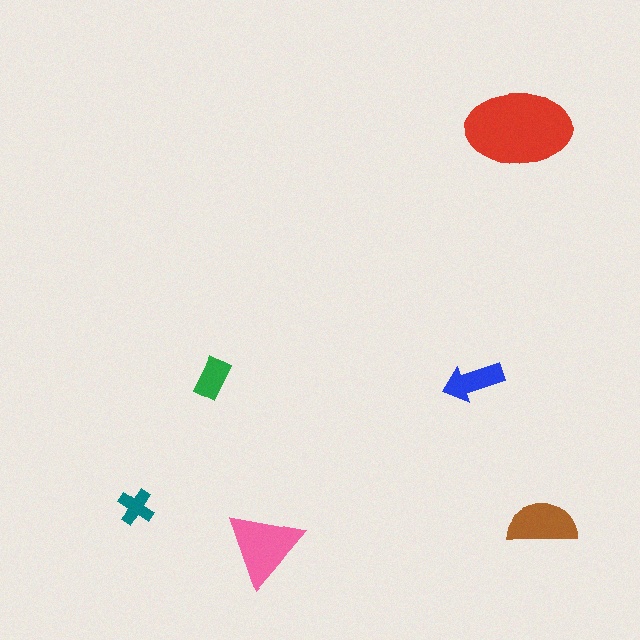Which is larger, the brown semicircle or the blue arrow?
The brown semicircle.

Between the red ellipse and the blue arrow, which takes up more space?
The red ellipse.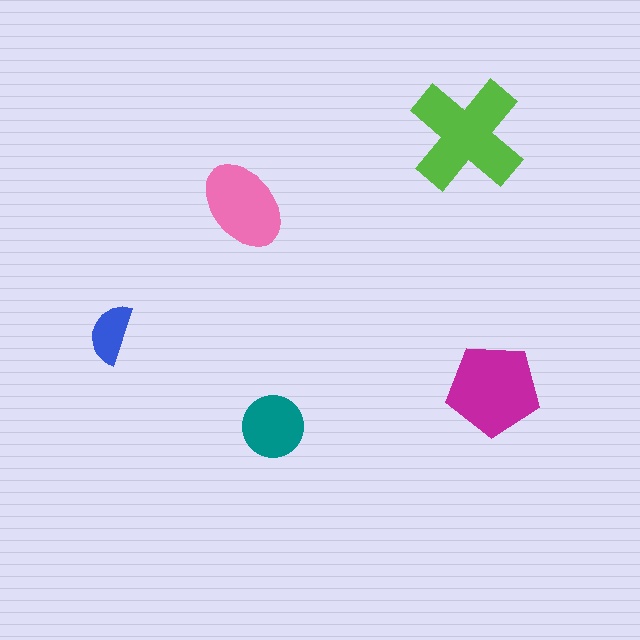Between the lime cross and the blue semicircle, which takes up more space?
The lime cross.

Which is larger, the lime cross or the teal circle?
The lime cross.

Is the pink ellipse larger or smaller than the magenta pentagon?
Smaller.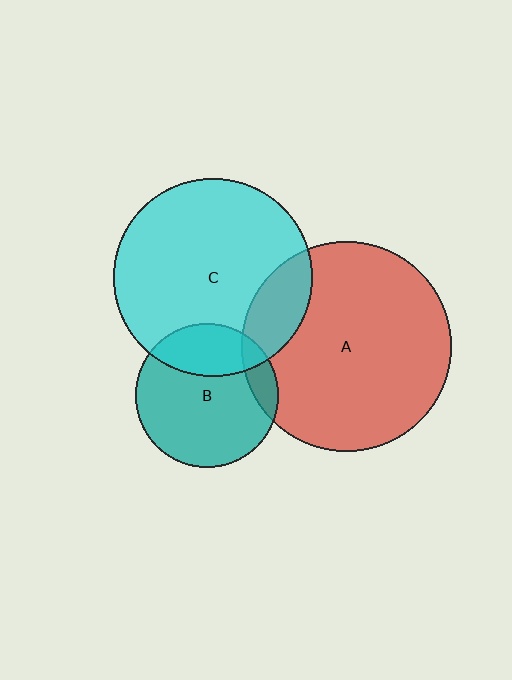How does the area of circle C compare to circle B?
Approximately 1.9 times.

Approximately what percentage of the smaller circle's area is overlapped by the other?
Approximately 15%.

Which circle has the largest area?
Circle A (red).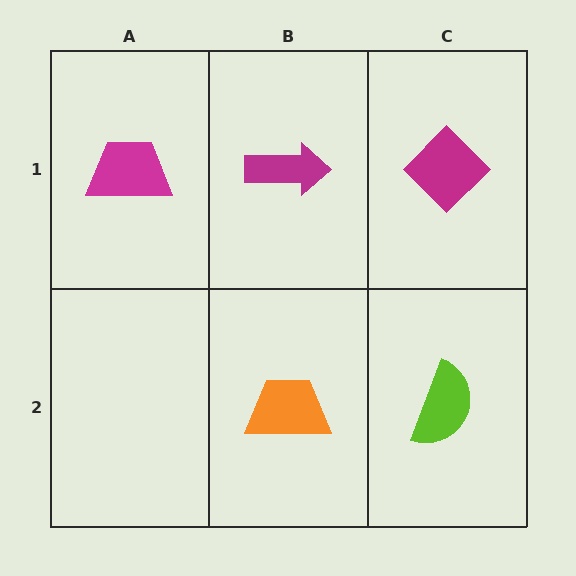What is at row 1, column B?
A magenta arrow.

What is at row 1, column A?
A magenta trapezoid.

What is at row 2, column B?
An orange trapezoid.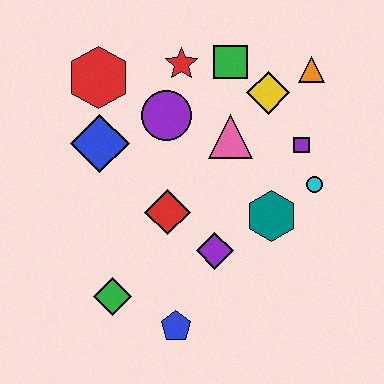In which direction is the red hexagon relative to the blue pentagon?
The red hexagon is above the blue pentagon.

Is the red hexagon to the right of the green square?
No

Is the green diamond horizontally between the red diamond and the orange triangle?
No